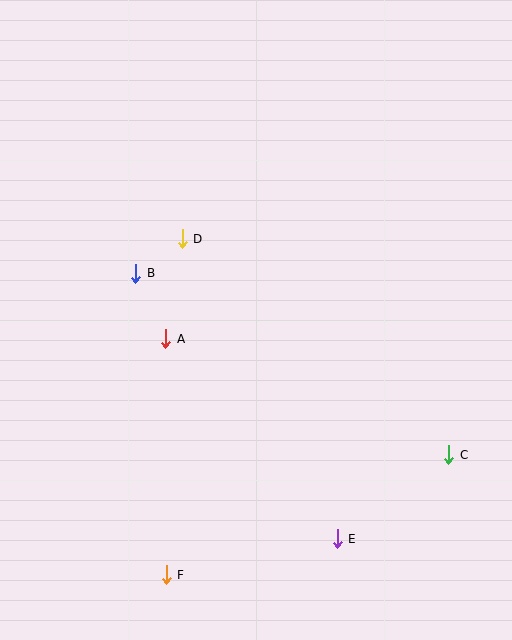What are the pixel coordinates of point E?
Point E is at (337, 539).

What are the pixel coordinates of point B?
Point B is at (136, 273).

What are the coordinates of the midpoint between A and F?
The midpoint between A and F is at (166, 457).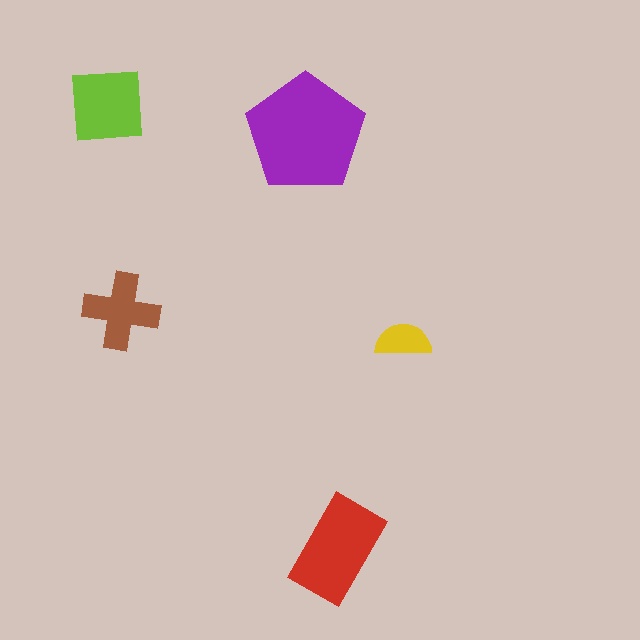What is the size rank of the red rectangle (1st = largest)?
2nd.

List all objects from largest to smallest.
The purple pentagon, the red rectangle, the lime square, the brown cross, the yellow semicircle.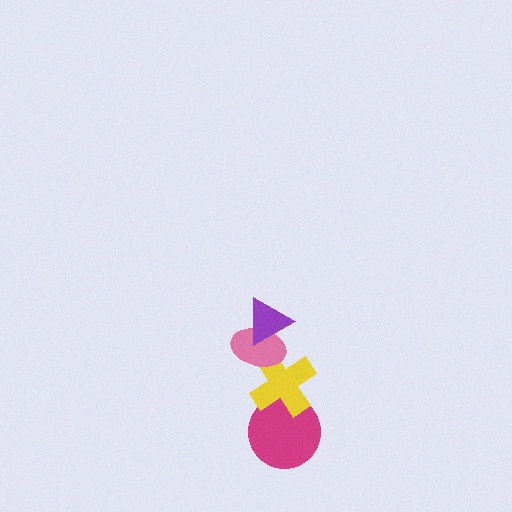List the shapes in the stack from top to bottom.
From top to bottom: the purple triangle, the pink ellipse, the yellow cross, the magenta circle.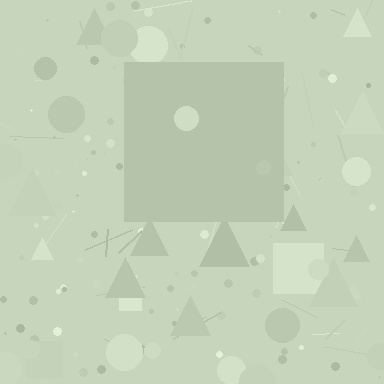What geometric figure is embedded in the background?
A square is embedded in the background.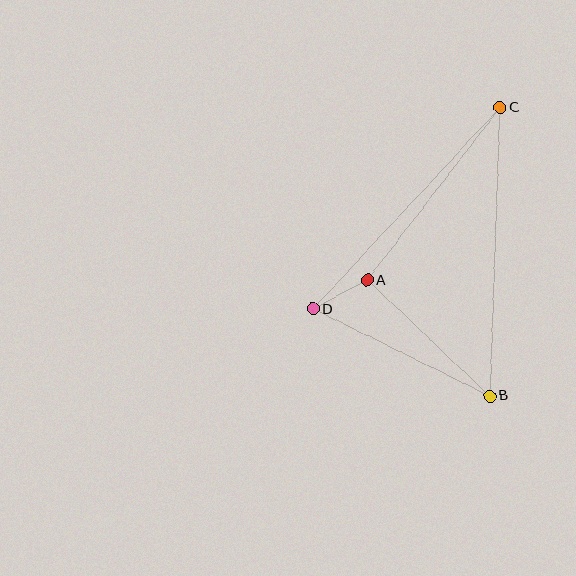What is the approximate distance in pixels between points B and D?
The distance between B and D is approximately 197 pixels.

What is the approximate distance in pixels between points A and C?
The distance between A and C is approximately 218 pixels.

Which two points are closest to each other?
Points A and D are closest to each other.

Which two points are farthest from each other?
Points B and C are farthest from each other.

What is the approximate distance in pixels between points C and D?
The distance between C and D is approximately 275 pixels.